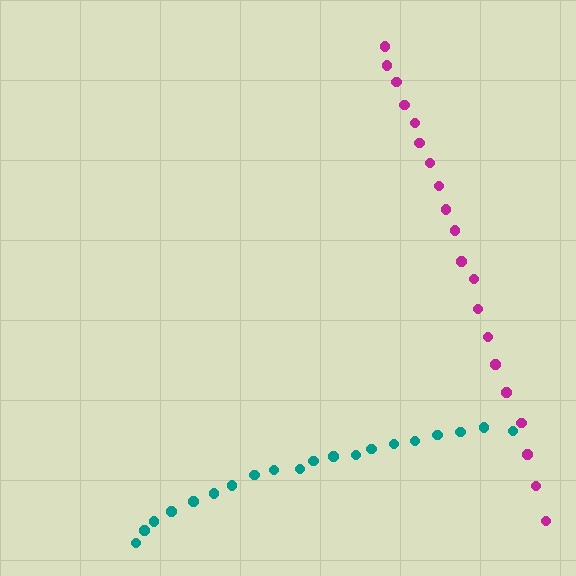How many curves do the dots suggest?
There are 2 distinct paths.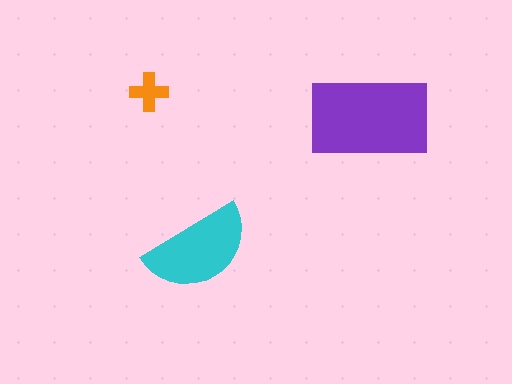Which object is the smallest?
The orange cross.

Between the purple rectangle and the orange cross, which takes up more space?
The purple rectangle.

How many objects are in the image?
There are 3 objects in the image.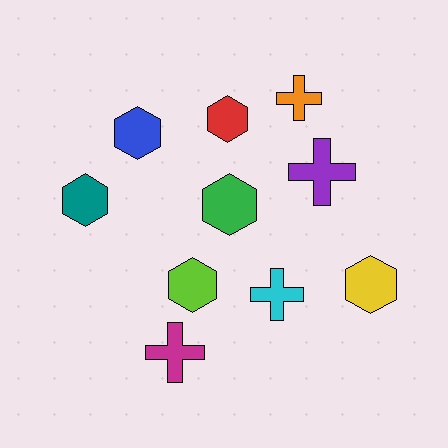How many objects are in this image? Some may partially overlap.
There are 10 objects.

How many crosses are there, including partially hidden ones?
There are 4 crosses.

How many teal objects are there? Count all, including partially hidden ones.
There is 1 teal object.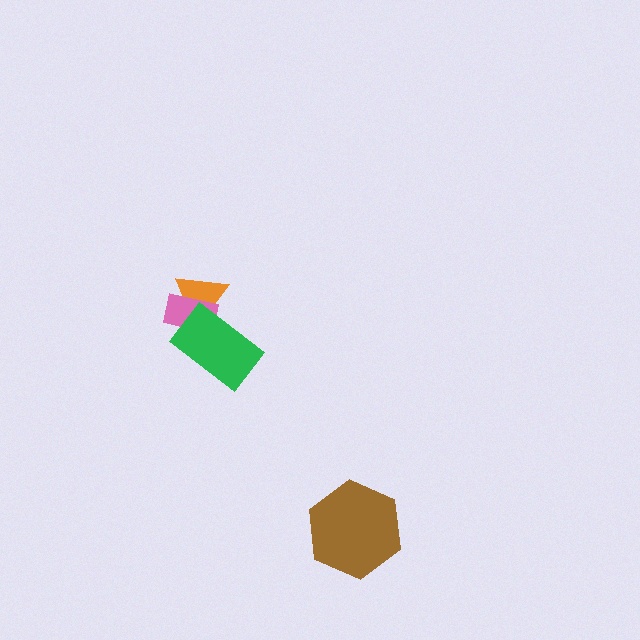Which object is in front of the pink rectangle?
The green rectangle is in front of the pink rectangle.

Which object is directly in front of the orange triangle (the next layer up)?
The pink rectangle is directly in front of the orange triangle.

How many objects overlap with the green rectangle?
2 objects overlap with the green rectangle.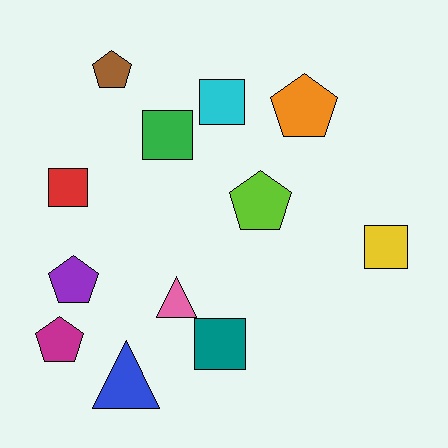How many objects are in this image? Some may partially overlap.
There are 12 objects.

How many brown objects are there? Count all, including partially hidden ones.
There is 1 brown object.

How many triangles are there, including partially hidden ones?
There are 2 triangles.